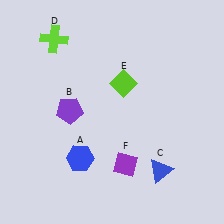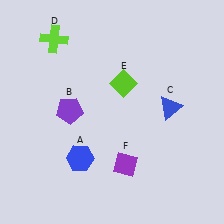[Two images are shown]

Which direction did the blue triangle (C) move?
The blue triangle (C) moved up.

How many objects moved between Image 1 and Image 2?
1 object moved between the two images.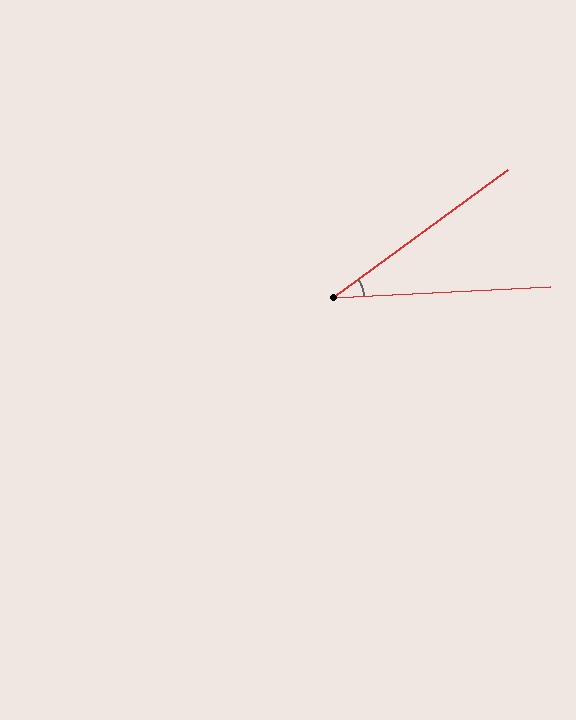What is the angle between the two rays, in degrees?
Approximately 33 degrees.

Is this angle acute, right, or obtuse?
It is acute.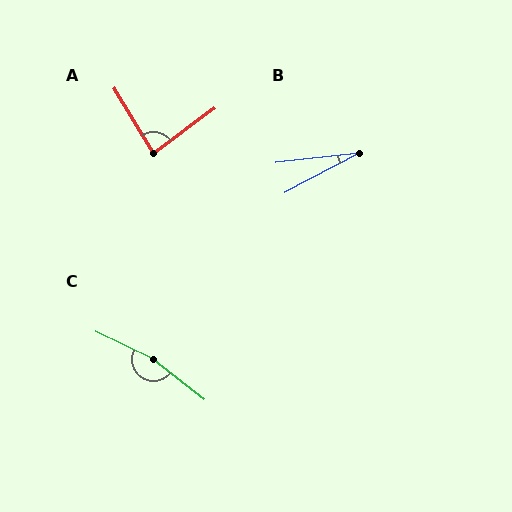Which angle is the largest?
C, at approximately 167 degrees.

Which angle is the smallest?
B, at approximately 21 degrees.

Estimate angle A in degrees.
Approximately 85 degrees.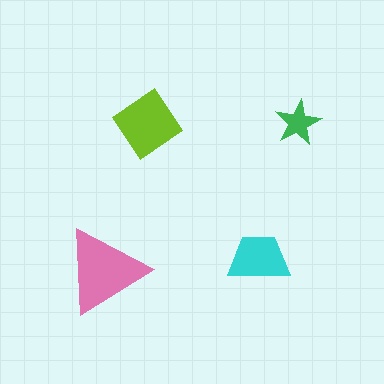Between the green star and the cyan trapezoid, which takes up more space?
The cyan trapezoid.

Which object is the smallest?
The green star.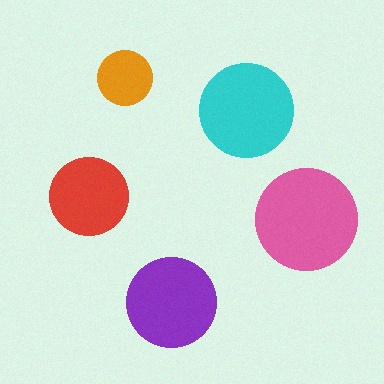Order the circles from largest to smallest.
the pink one, the cyan one, the purple one, the red one, the orange one.